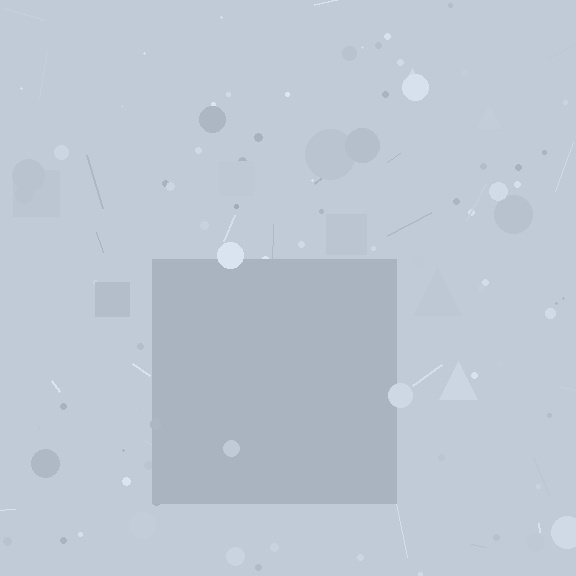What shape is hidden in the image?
A square is hidden in the image.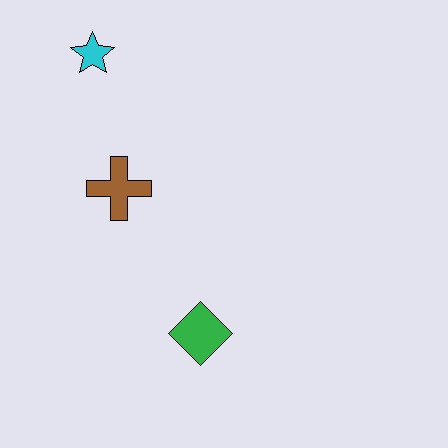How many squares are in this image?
There are no squares.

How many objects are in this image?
There are 3 objects.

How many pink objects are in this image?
There are no pink objects.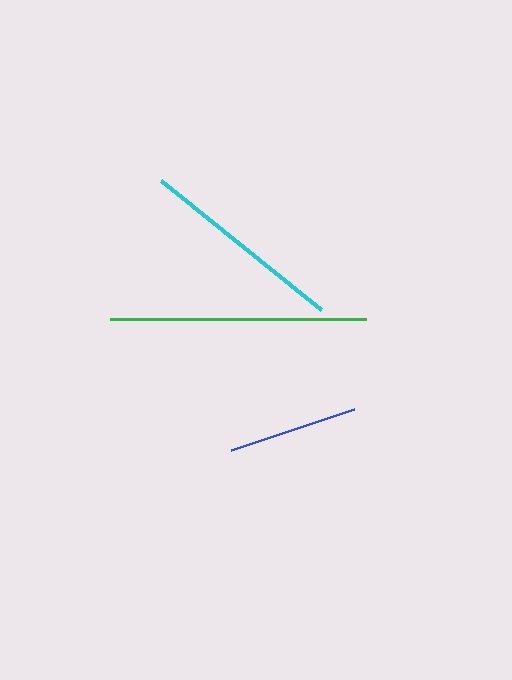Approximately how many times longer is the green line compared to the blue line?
The green line is approximately 2.0 times the length of the blue line.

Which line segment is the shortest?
The blue line is the shortest at approximately 131 pixels.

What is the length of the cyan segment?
The cyan segment is approximately 206 pixels long.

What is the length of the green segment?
The green segment is approximately 256 pixels long.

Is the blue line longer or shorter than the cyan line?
The cyan line is longer than the blue line.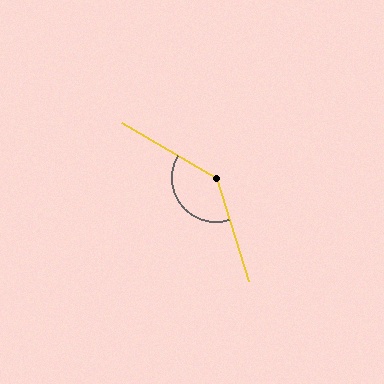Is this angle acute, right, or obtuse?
It is obtuse.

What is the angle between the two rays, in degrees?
Approximately 138 degrees.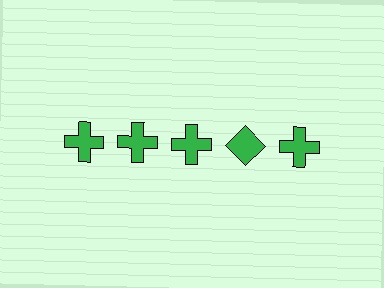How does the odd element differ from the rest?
It has a different shape: diamond instead of cross.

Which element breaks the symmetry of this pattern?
The green diamond in the top row, second from right column breaks the symmetry. All other shapes are green crosses.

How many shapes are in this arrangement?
There are 5 shapes arranged in a grid pattern.